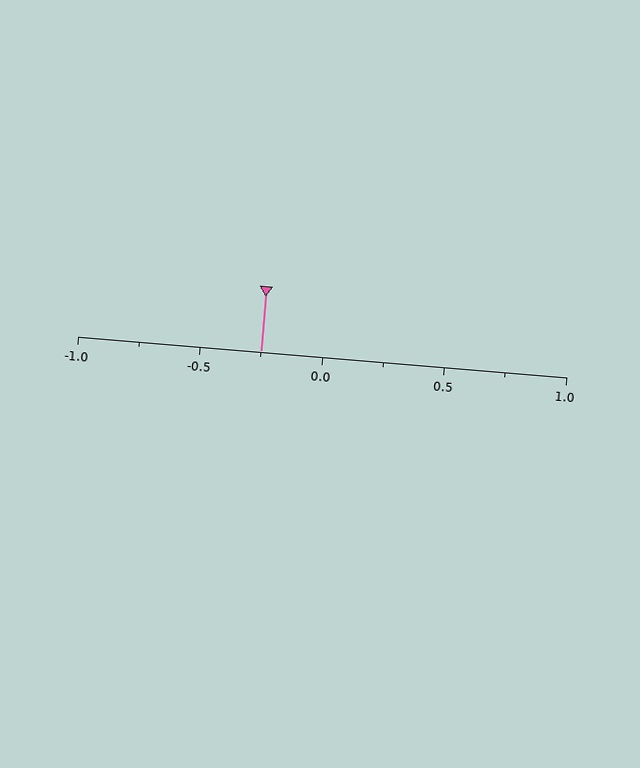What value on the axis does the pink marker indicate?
The marker indicates approximately -0.25.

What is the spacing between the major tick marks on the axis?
The major ticks are spaced 0.5 apart.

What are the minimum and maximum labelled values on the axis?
The axis runs from -1.0 to 1.0.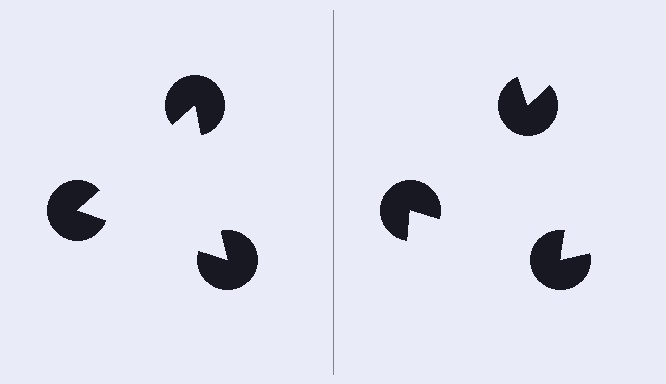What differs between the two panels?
The pac-man discs are positioned identically on both sides; only the wedge orientations differ. On the left they align to a triangle; on the right they are misaligned.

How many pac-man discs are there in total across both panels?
6 — 3 on each side.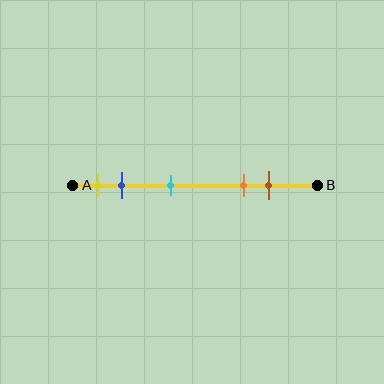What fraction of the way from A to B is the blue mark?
The blue mark is approximately 20% (0.2) of the way from A to B.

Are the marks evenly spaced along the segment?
No, the marks are not evenly spaced.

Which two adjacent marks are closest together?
The yellow and blue marks are the closest adjacent pair.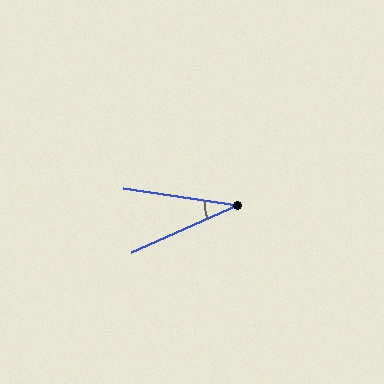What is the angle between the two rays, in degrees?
Approximately 32 degrees.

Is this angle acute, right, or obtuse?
It is acute.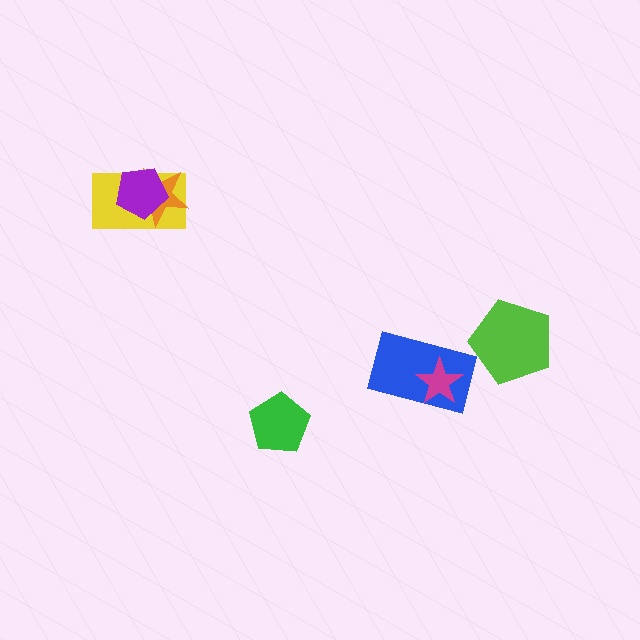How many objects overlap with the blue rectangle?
1 object overlaps with the blue rectangle.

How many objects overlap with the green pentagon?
0 objects overlap with the green pentagon.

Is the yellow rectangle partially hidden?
Yes, it is partially covered by another shape.